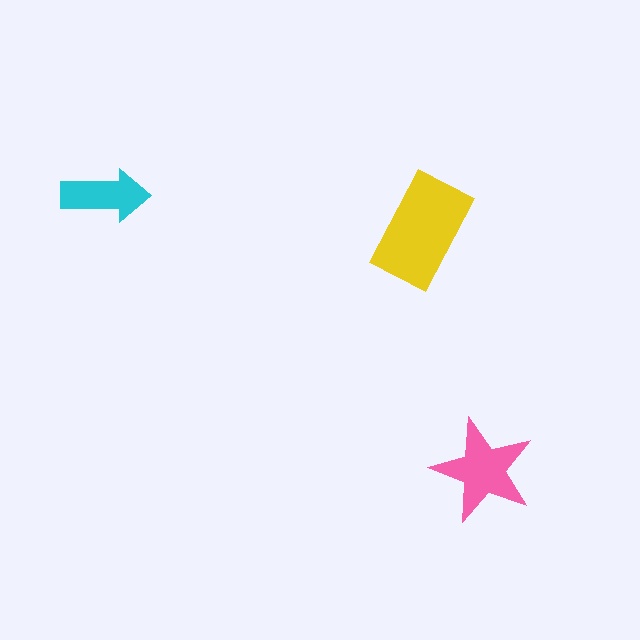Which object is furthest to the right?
The pink star is rightmost.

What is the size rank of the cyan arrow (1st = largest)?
3rd.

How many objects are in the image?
There are 3 objects in the image.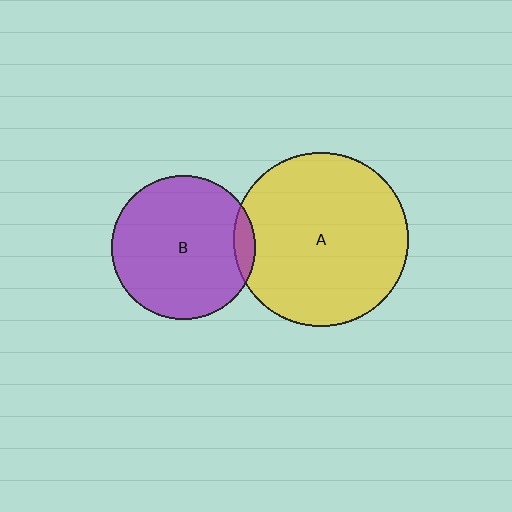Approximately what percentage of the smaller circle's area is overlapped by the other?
Approximately 5%.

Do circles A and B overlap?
Yes.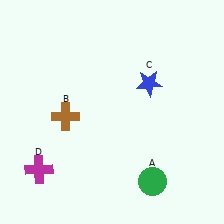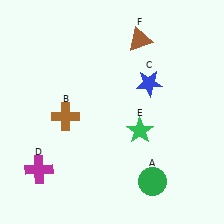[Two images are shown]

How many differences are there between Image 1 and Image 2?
There are 2 differences between the two images.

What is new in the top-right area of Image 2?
A brown triangle (F) was added in the top-right area of Image 2.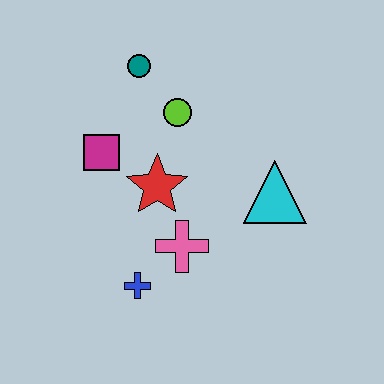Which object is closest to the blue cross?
The pink cross is closest to the blue cross.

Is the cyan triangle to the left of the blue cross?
No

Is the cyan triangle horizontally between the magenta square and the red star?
No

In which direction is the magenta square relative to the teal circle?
The magenta square is below the teal circle.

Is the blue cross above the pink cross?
No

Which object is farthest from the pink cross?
The teal circle is farthest from the pink cross.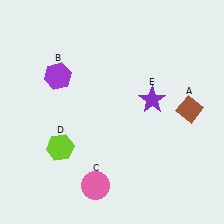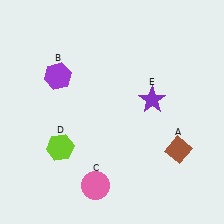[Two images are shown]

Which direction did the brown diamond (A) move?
The brown diamond (A) moved down.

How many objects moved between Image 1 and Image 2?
1 object moved between the two images.